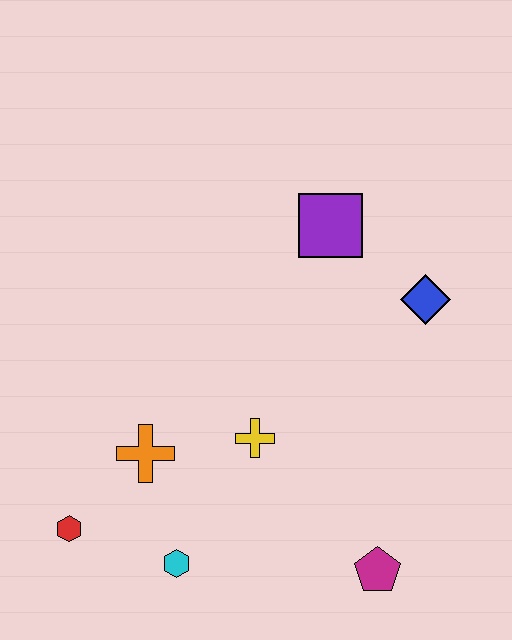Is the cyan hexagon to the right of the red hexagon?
Yes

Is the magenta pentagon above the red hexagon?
No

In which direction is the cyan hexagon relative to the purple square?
The cyan hexagon is below the purple square.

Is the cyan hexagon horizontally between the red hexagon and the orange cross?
No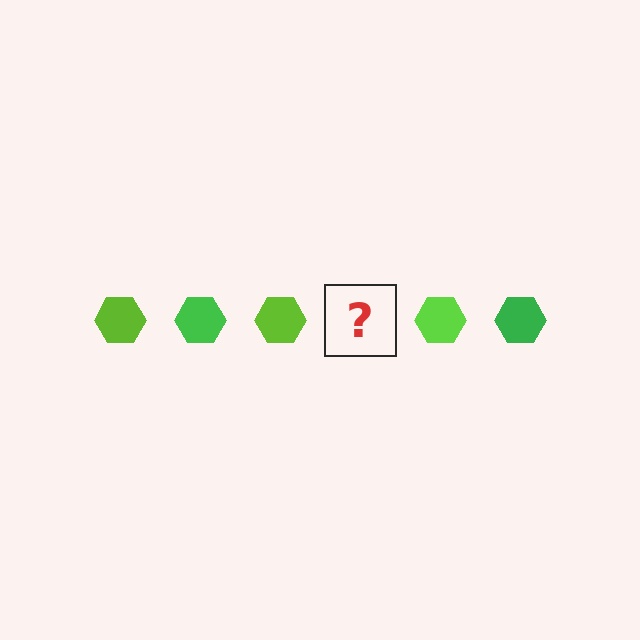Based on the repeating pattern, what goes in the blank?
The blank should be a green hexagon.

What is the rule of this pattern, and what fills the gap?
The rule is that the pattern cycles through lime, green hexagons. The gap should be filled with a green hexagon.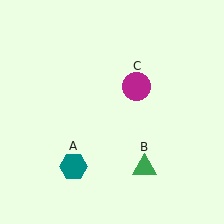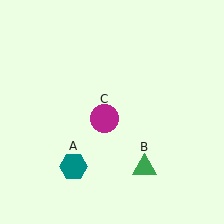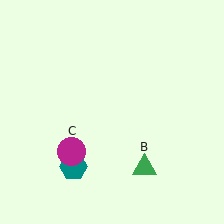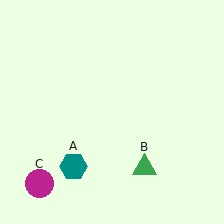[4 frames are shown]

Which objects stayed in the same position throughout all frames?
Teal hexagon (object A) and green triangle (object B) remained stationary.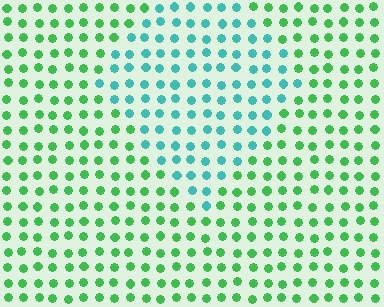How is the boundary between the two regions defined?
The boundary is defined purely by a slight shift in hue (about 47 degrees). Spacing, size, and orientation are identical on both sides.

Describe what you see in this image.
The image is filled with small green elements in a uniform arrangement. A diamond-shaped region is visible where the elements are tinted to a slightly different hue, forming a subtle color boundary.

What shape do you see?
I see a diamond.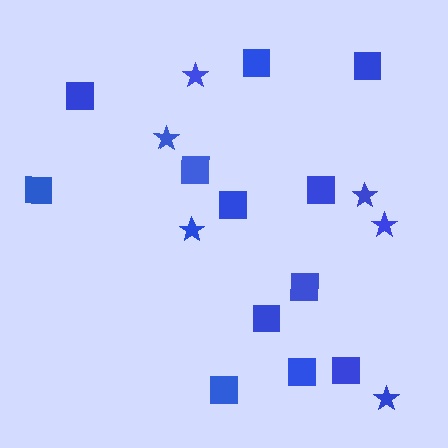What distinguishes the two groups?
There are 2 groups: one group of squares (12) and one group of stars (6).